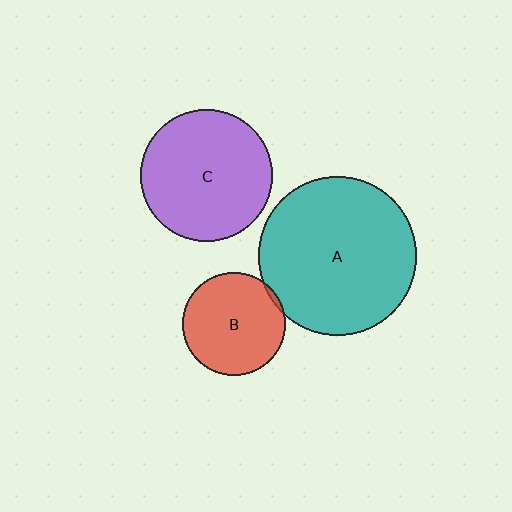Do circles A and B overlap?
Yes.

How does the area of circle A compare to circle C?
Approximately 1.4 times.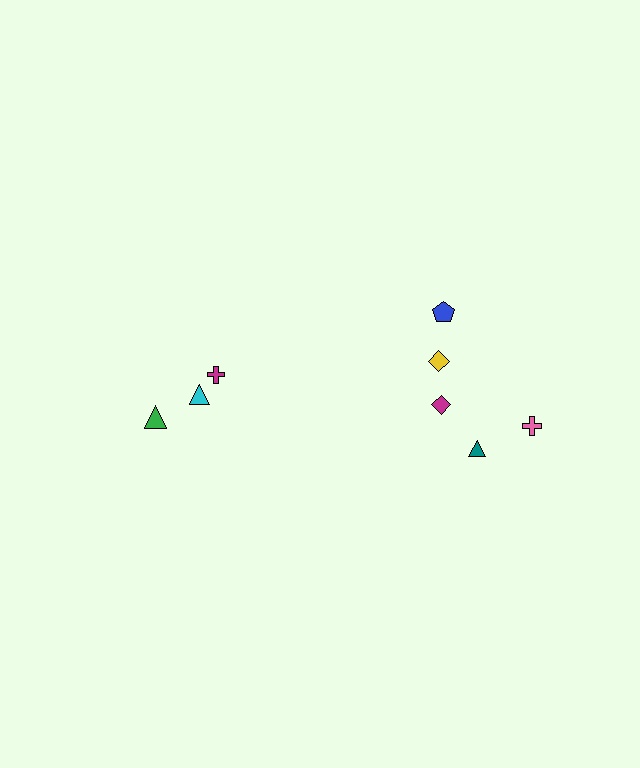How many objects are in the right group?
There are 5 objects.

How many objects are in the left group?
There are 3 objects.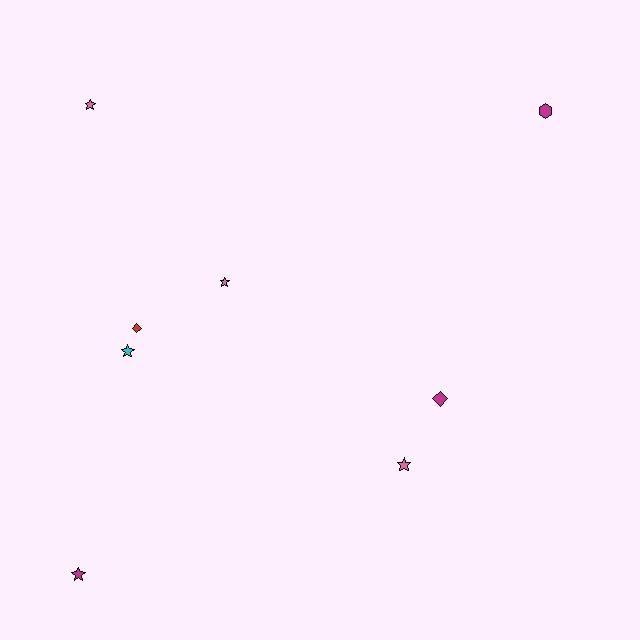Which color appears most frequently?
Pink, with 3 objects.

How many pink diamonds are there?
There are no pink diamonds.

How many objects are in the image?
There are 8 objects.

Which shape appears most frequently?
Star, with 5 objects.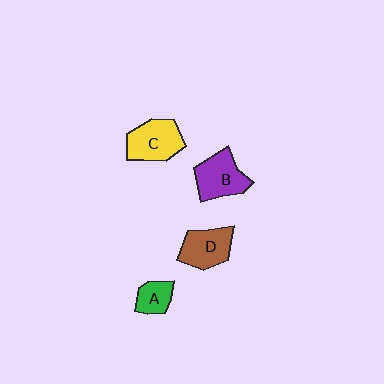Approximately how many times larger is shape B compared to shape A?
Approximately 1.8 times.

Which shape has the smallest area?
Shape A (green).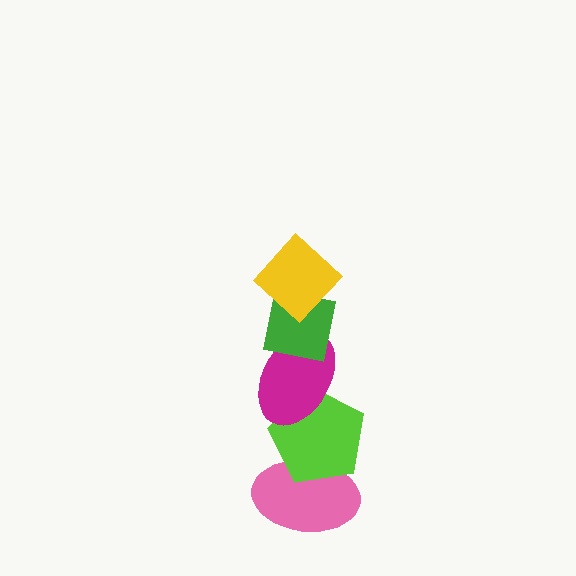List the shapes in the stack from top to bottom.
From top to bottom: the yellow diamond, the green square, the magenta ellipse, the lime pentagon, the pink ellipse.